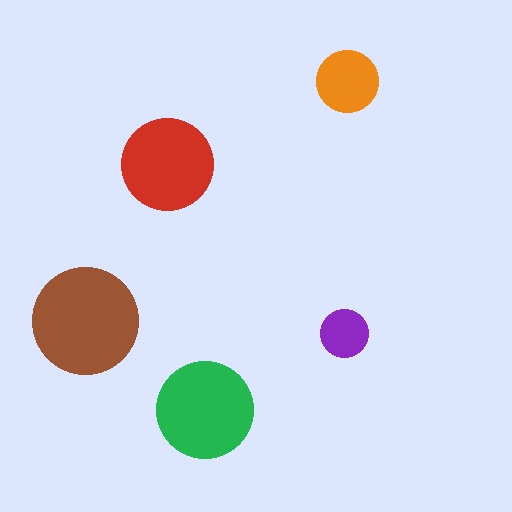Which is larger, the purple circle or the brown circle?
The brown one.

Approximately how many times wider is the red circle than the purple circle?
About 2 times wider.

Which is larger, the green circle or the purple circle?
The green one.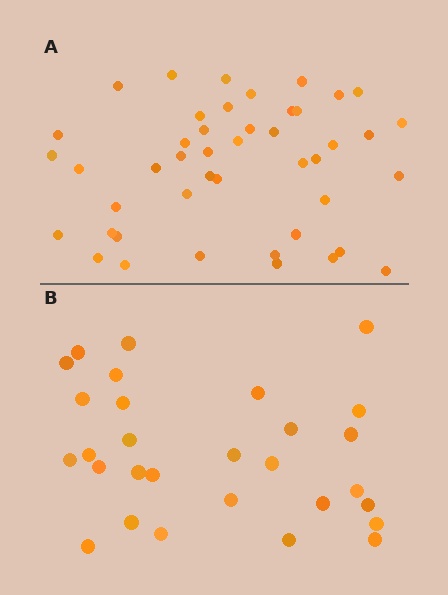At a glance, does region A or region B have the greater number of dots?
Region A (the top region) has more dots.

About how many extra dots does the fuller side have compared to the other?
Region A has approximately 15 more dots than region B.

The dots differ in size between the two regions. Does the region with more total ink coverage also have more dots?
No. Region B has more total ink coverage because its dots are larger, but region A actually contains more individual dots. Total area can be misleading — the number of items is what matters here.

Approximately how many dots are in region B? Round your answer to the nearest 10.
About 30 dots. (The exact count is 29, which rounds to 30.)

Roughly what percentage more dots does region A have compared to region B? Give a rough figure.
About 55% more.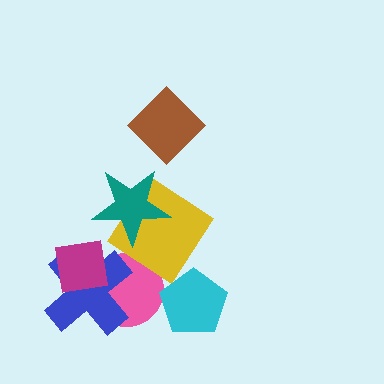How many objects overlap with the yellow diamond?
1 object overlaps with the yellow diamond.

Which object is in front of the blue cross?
The magenta square is in front of the blue cross.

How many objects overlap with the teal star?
1 object overlaps with the teal star.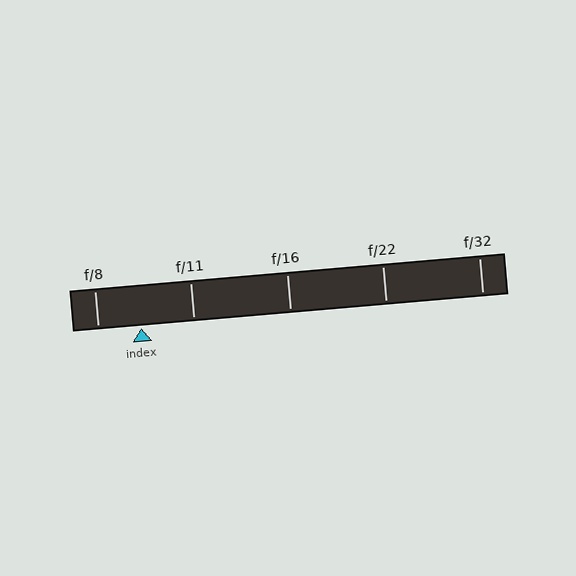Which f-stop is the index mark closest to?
The index mark is closest to f/8.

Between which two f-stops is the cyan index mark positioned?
The index mark is between f/8 and f/11.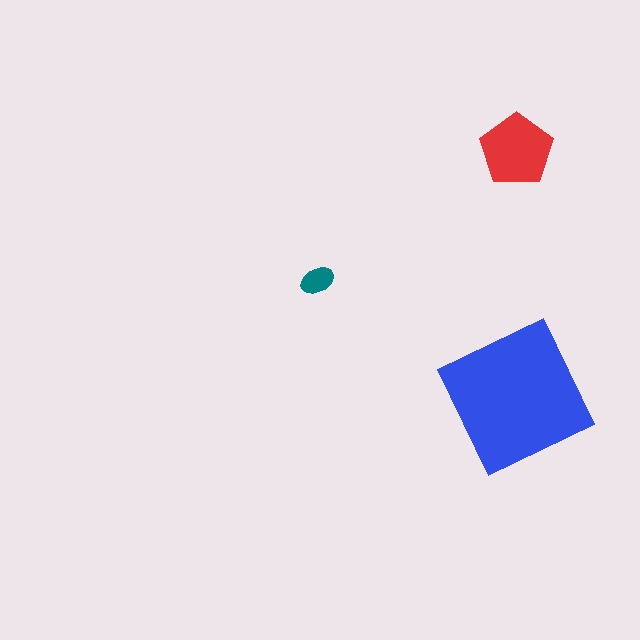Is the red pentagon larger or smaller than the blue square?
Smaller.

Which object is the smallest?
The teal ellipse.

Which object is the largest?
The blue square.